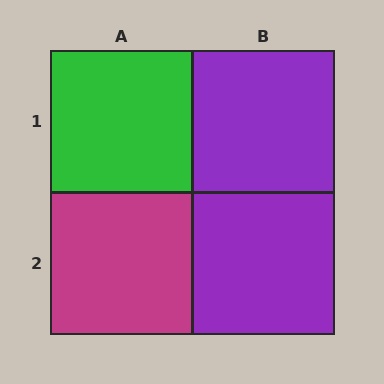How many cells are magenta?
1 cell is magenta.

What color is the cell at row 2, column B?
Purple.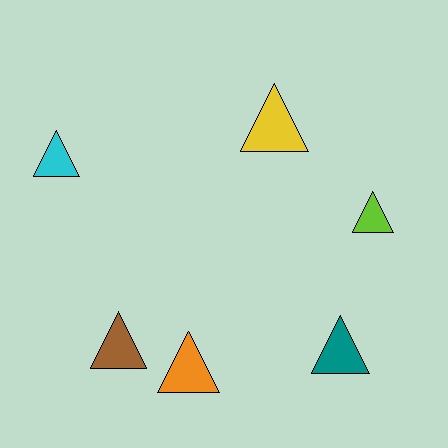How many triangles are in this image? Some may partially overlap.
There are 6 triangles.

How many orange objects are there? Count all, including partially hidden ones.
There is 1 orange object.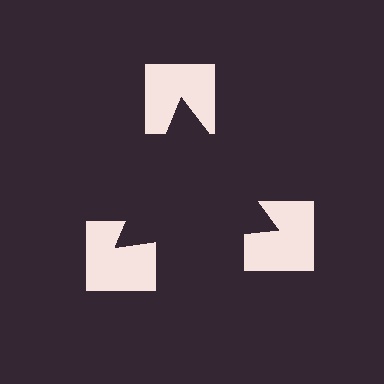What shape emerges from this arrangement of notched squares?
An illusory triangle — its edges are inferred from the aligned wedge cuts in the notched squares, not physically drawn.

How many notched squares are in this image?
There are 3 — one at each vertex of the illusory triangle.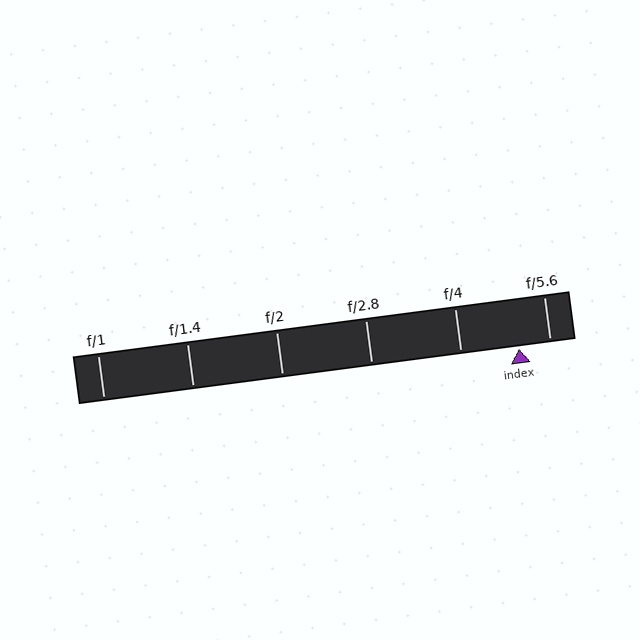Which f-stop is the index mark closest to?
The index mark is closest to f/5.6.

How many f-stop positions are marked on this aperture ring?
There are 6 f-stop positions marked.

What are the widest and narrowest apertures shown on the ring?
The widest aperture shown is f/1 and the narrowest is f/5.6.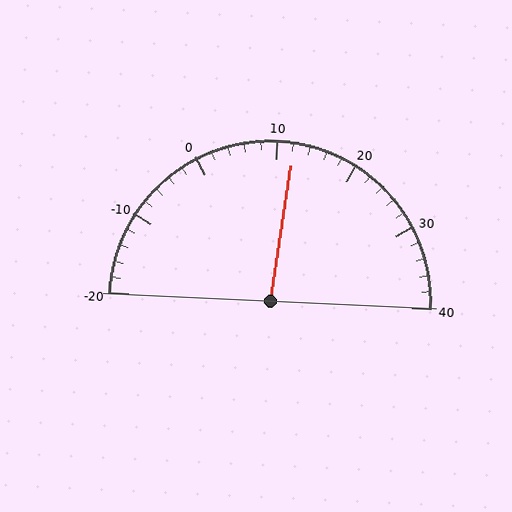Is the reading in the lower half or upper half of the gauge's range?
The reading is in the upper half of the range (-20 to 40).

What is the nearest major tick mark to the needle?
The nearest major tick mark is 10.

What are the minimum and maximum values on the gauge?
The gauge ranges from -20 to 40.